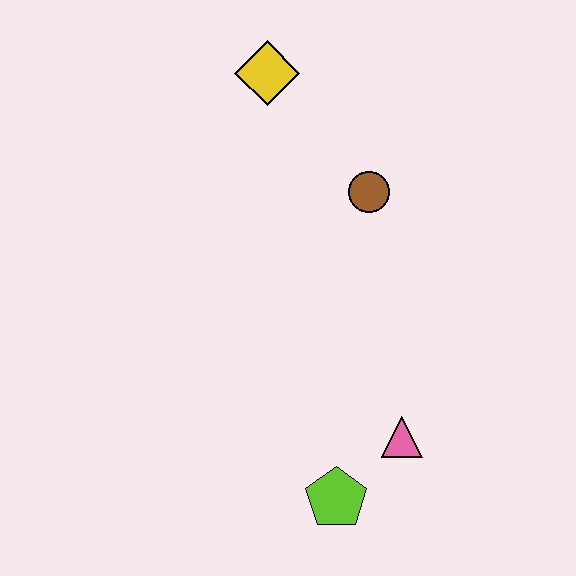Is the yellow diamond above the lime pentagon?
Yes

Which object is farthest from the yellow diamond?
The lime pentagon is farthest from the yellow diamond.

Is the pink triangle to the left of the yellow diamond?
No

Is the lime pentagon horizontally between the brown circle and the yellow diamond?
Yes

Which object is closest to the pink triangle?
The lime pentagon is closest to the pink triangle.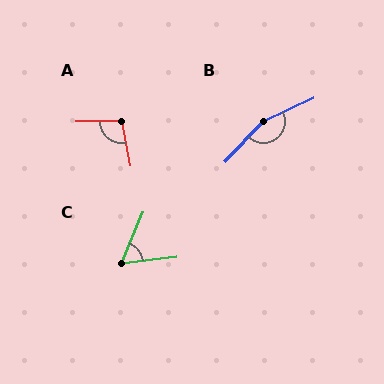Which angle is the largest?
B, at approximately 159 degrees.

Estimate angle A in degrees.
Approximately 100 degrees.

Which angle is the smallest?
C, at approximately 60 degrees.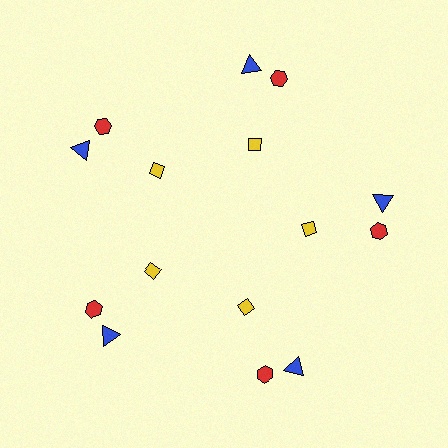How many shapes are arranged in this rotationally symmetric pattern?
There are 15 shapes, arranged in 5 groups of 3.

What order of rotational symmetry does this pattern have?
This pattern has 5-fold rotational symmetry.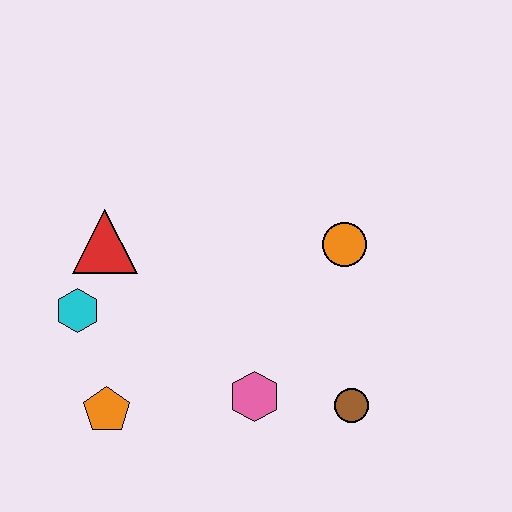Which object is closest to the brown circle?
The pink hexagon is closest to the brown circle.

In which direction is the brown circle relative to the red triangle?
The brown circle is to the right of the red triangle.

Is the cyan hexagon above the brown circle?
Yes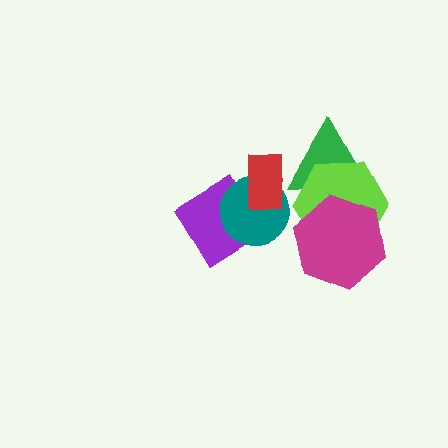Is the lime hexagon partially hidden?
Yes, it is partially covered by another shape.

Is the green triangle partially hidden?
Yes, it is partially covered by another shape.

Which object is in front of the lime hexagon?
The magenta hexagon is in front of the lime hexagon.